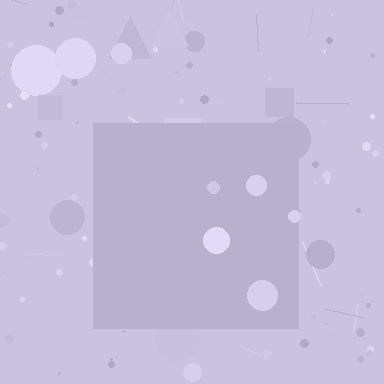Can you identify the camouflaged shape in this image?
The camouflaged shape is a square.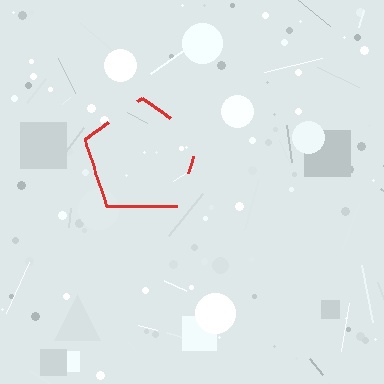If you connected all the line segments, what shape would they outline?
They would outline a pentagon.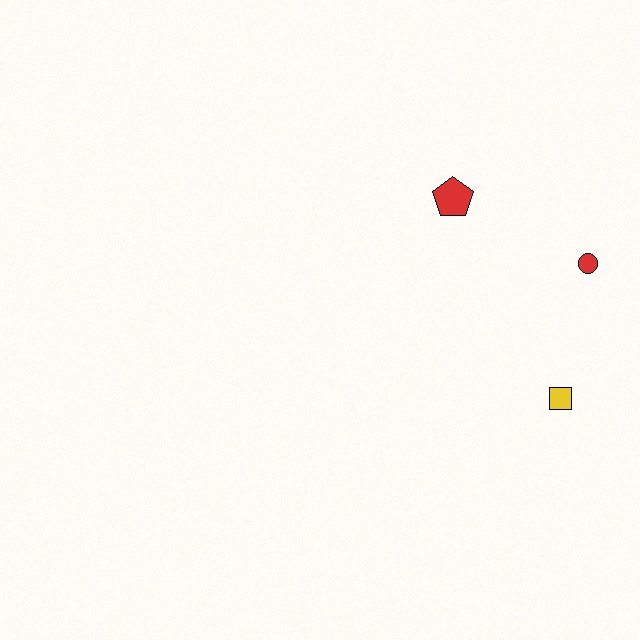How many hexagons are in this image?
There are no hexagons.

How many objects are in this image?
There are 3 objects.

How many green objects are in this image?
There are no green objects.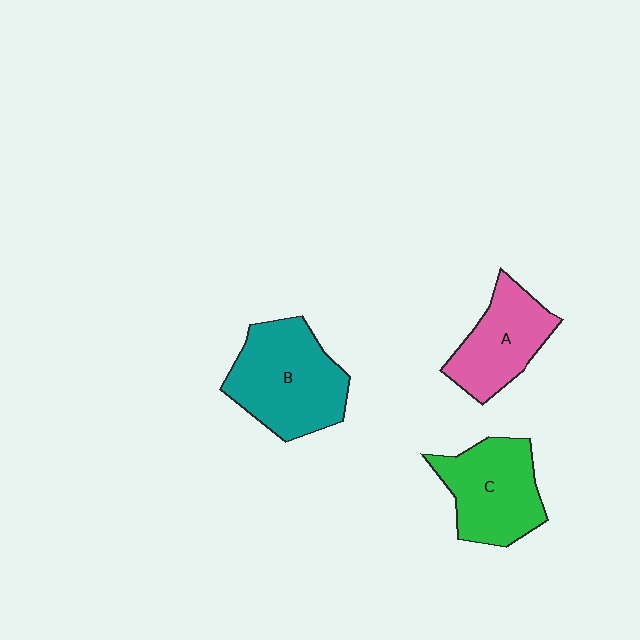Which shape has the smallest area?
Shape A (pink).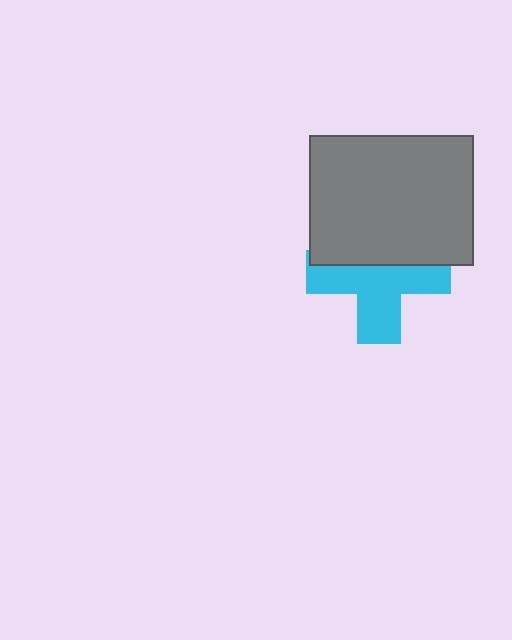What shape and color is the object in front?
The object in front is a gray rectangle.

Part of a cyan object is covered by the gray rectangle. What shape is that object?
It is a cross.